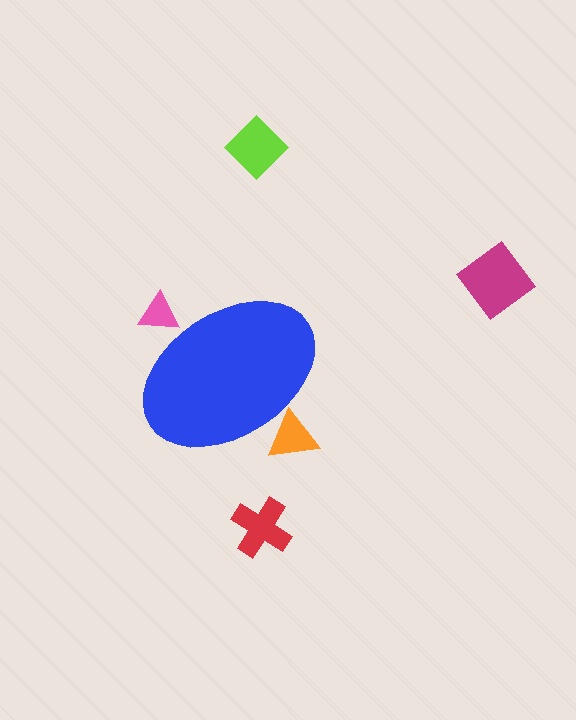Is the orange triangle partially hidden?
Yes, the orange triangle is partially hidden behind the blue ellipse.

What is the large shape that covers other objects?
A blue ellipse.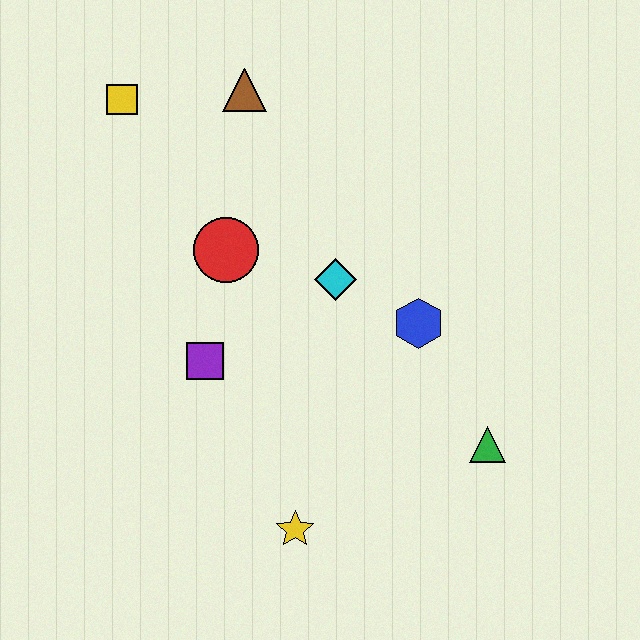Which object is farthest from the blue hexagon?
The yellow square is farthest from the blue hexagon.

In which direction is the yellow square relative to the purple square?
The yellow square is above the purple square.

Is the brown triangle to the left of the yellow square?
No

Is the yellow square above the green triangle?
Yes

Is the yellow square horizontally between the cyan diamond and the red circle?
No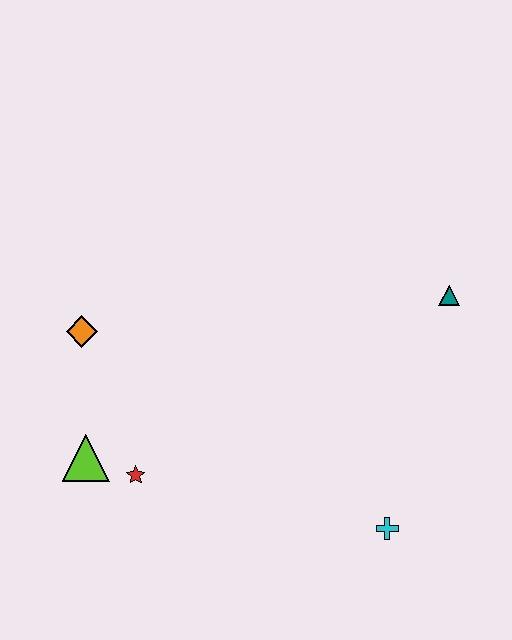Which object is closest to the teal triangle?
The cyan cross is closest to the teal triangle.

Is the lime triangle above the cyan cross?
Yes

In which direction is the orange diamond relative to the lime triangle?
The orange diamond is above the lime triangle.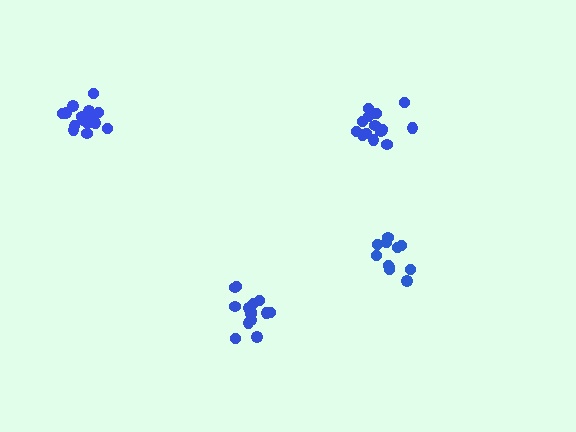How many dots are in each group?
Group 1: 11 dots, Group 2: 15 dots, Group 3: 14 dots, Group 4: 14 dots (54 total).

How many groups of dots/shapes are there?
There are 4 groups.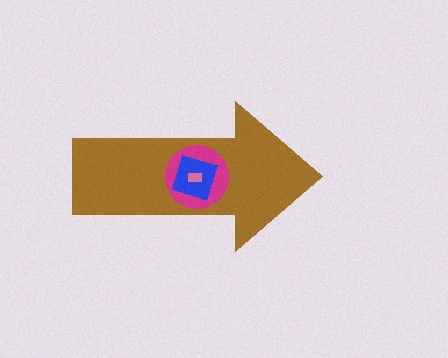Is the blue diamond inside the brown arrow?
Yes.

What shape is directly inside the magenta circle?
The blue diamond.